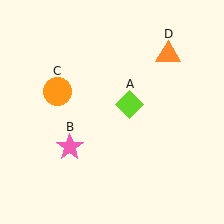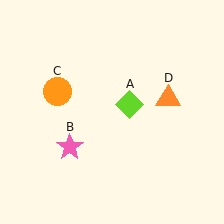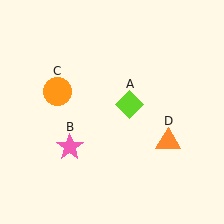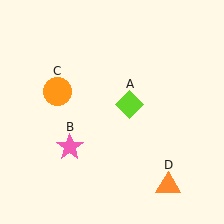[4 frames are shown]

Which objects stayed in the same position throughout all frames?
Lime diamond (object A) and pink star (object B) and orange circle (object C) remained stationary.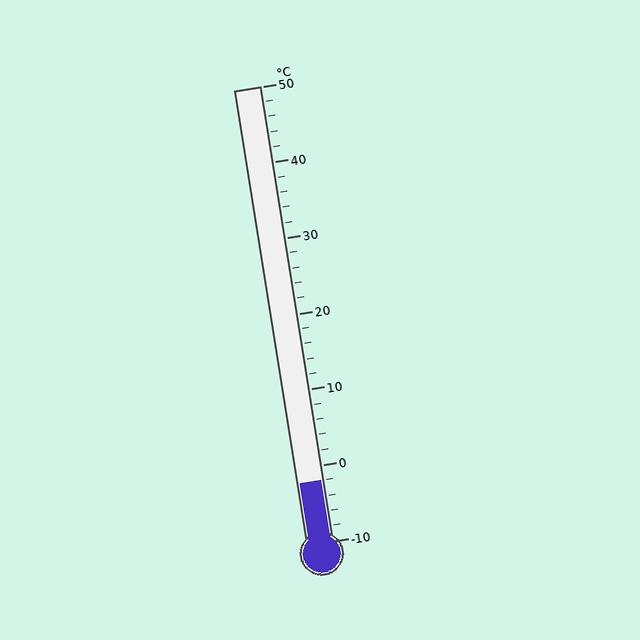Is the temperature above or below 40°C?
The temperature is below 40°C.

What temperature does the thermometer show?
The thermometer shows approximately -2°C.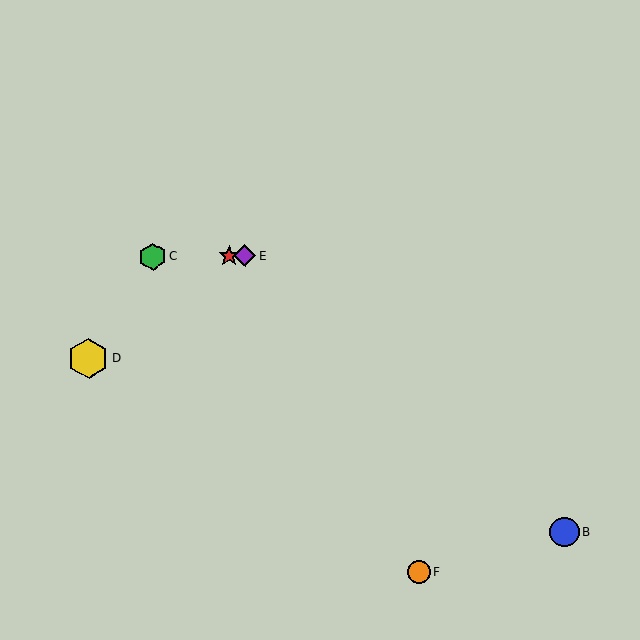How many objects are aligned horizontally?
3 objects (A, C, E) are aligned horizontally.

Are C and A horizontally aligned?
Yes, both are at y≈256.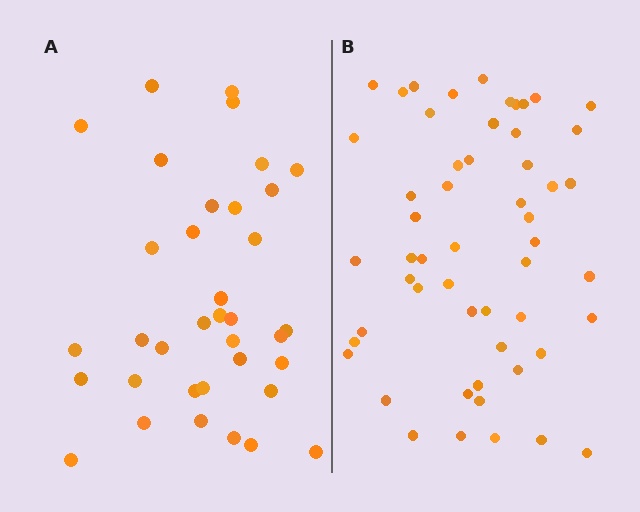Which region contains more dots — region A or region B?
Region B (the right region) has more dots.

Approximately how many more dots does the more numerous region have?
Region B has approximately 20 more dots than region A.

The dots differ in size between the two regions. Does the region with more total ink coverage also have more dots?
No. Region A has more total ink coverage because its dots are larger, but region B actually contains more individual dots. Total area can be misleading — the number of items is what matters here.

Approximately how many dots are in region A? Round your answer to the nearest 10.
About 40 dots. (The exact count is 36, which rounds to 40.)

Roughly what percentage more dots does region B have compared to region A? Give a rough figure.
About 50% more.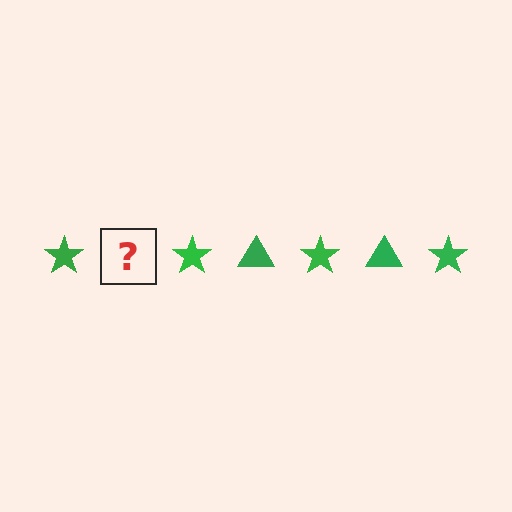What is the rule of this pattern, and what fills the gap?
The rule is that the pattern cycles through star, triangle shapes in green. The gap should be filled with a green triangle.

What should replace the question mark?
The question mark should be replaced with a green triangle.